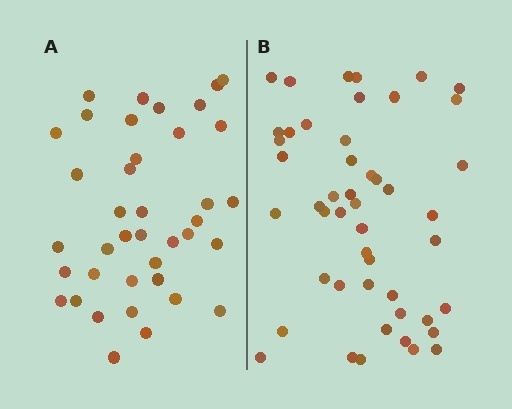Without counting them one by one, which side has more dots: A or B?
Region B (the right region) has more dots.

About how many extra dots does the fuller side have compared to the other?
Region B has roughly 8 or so more dots than region A.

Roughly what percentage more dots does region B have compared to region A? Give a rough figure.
About 25% more.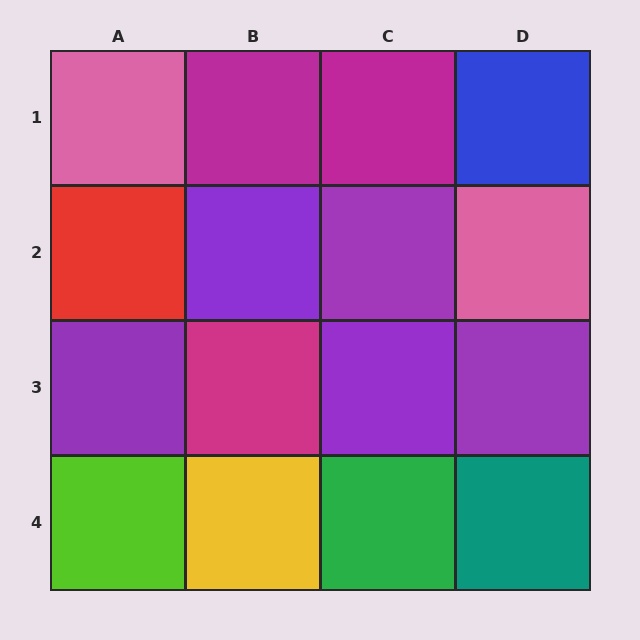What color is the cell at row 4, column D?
Teal.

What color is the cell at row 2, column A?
Red.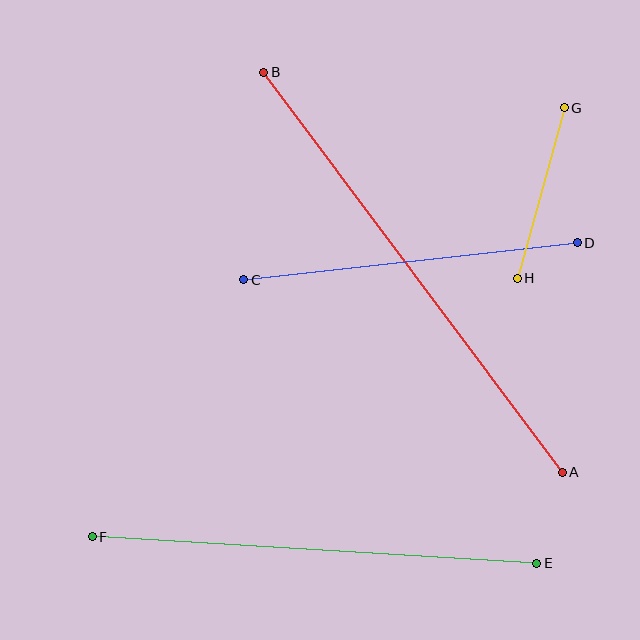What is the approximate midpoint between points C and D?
The midpoint is at approximately (410, 261) pixels.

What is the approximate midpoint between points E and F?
The midpoint is at approximately (315, 550) pixels.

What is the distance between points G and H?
The distance is approximately 177 pixels.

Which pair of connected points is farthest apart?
Points A and B are farthest apart.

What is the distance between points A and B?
The distance is approximately 499 pixels.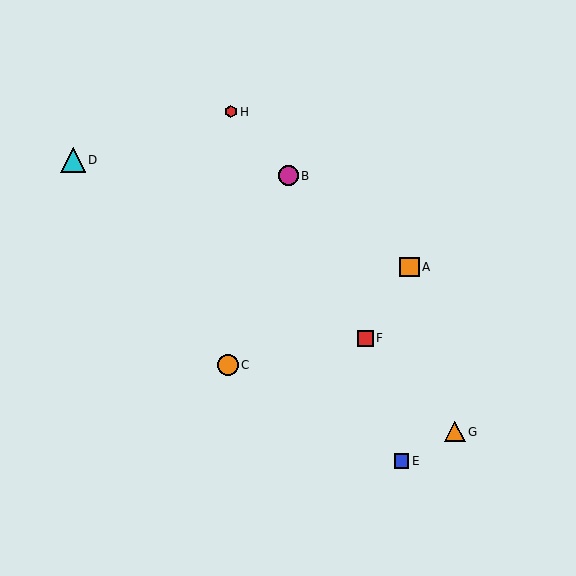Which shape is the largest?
The cyan triangle (labeled D) is the largest.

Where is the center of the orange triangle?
The center of the orange triangle is at (455, 432).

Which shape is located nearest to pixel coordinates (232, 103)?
The red hexagon (labeled H) at (231, 112) is nearest to that location.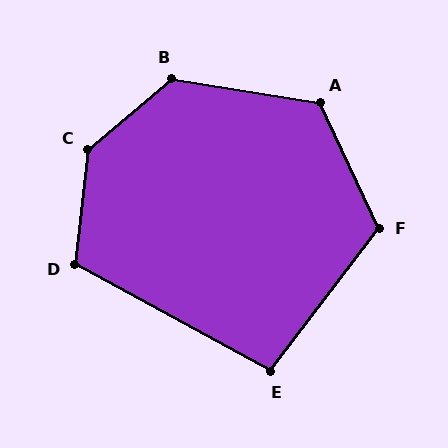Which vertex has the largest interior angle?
C, at approximately 137 degrees.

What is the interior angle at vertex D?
Approximately 112 degrees (obtuse).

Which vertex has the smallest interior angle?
E, at approximately 98 degrees.